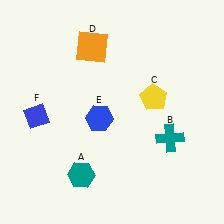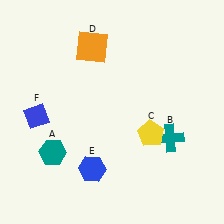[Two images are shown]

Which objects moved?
The objects that moved are: the teal hexagon (A), the yellow pentagon (C), the blue hexagon (E).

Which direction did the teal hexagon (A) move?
The teal hexagon (A) moved left.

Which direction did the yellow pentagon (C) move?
The yellow pentagon (C) moved down.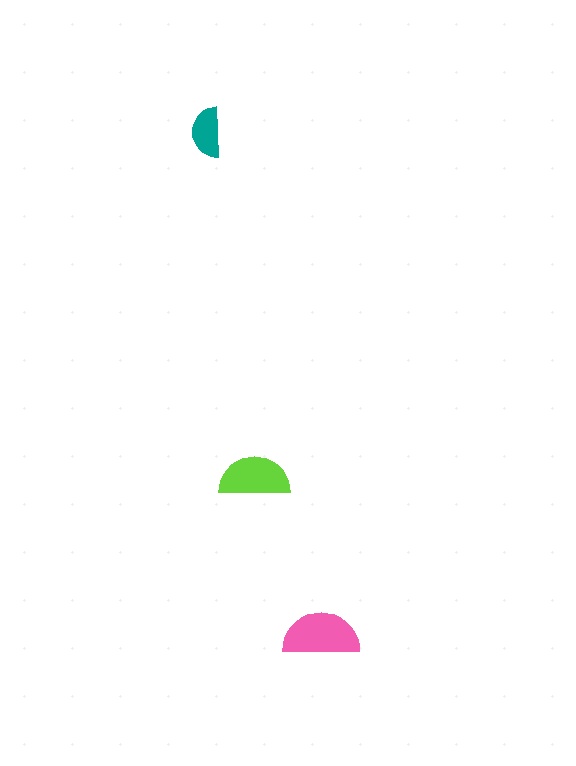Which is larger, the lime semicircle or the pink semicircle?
The pink one.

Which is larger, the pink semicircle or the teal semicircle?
The pink one.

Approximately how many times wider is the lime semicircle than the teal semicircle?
About 1.5 times wider.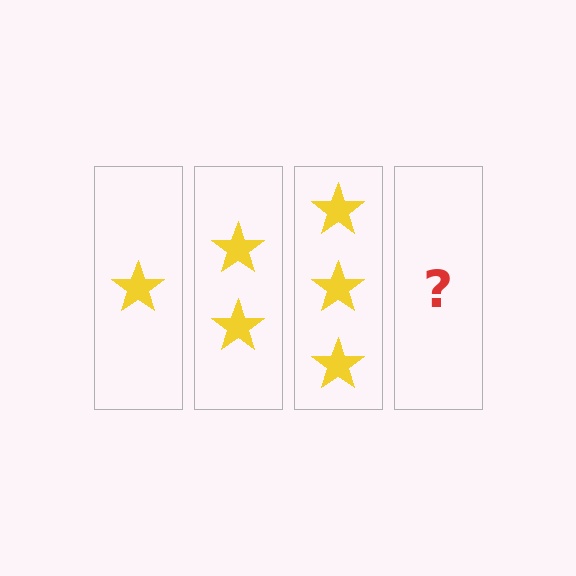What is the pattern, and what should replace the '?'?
The pattern is that each step adds one more star. The '?' should be 4 stars.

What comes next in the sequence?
The next element should be 4 stars.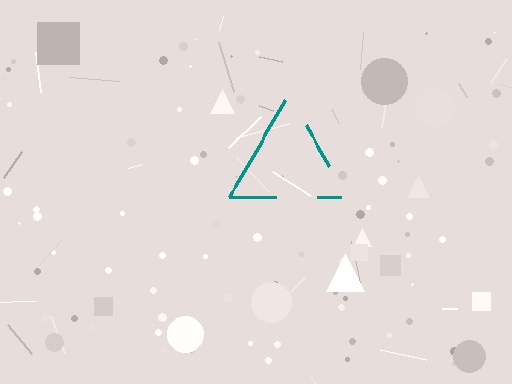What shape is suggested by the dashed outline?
The dashed outline suggests a triangle.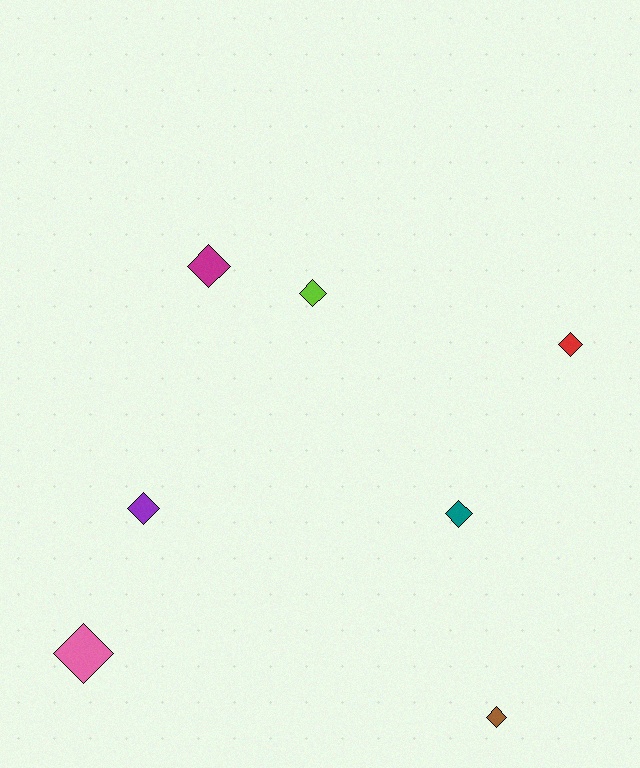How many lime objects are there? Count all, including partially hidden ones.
There is 1 lime object.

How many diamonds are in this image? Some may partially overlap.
There are 7 diamonds.